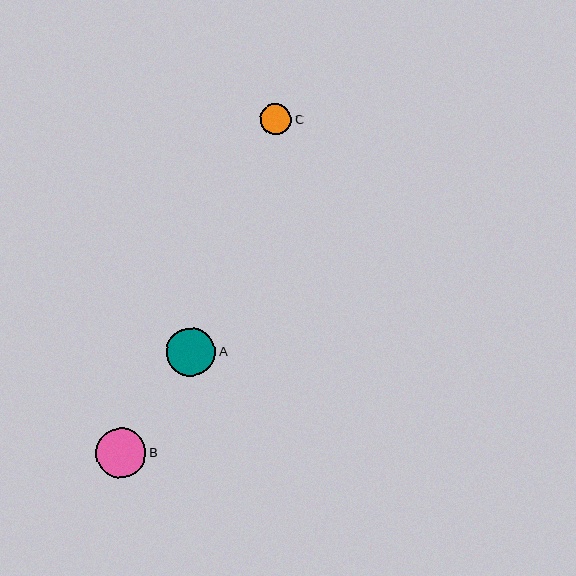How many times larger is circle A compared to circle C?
Circle A is approximately 1.6 times the size of circle C.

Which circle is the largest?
Circle B is the largest with a size of approximately 50 pixels.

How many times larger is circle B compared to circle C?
Circle B is approximately 1.6 times the size of circle C.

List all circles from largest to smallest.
From largest to smallest: B, A, C.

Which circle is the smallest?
Circle C is the smallest with a size of approximately 31 pixels.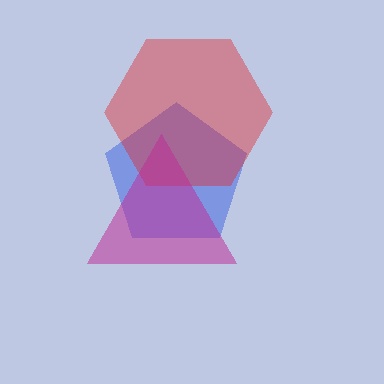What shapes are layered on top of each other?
The layered shapes are: a blue pentagon, a red hexagon, a magenta triangle.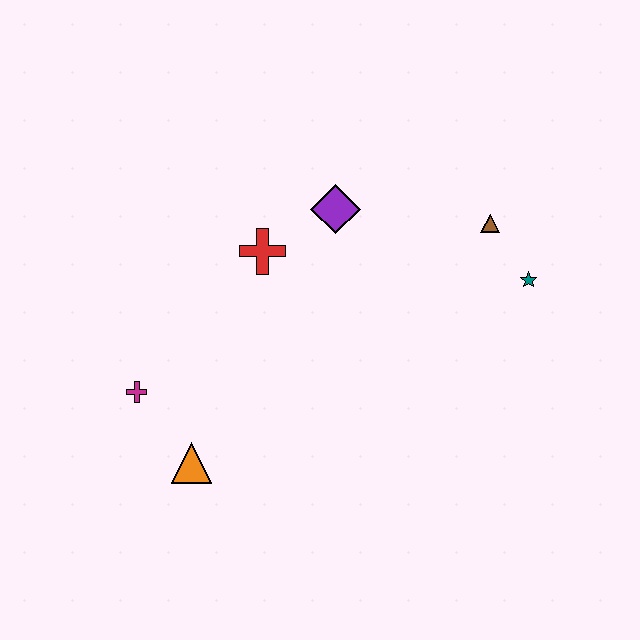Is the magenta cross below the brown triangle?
Yes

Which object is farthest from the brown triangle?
The magenta cross is farthest from the brown triangle.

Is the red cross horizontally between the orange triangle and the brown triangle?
Yes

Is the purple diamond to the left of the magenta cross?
No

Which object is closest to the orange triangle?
The magenta cross is closest to the orange triangle.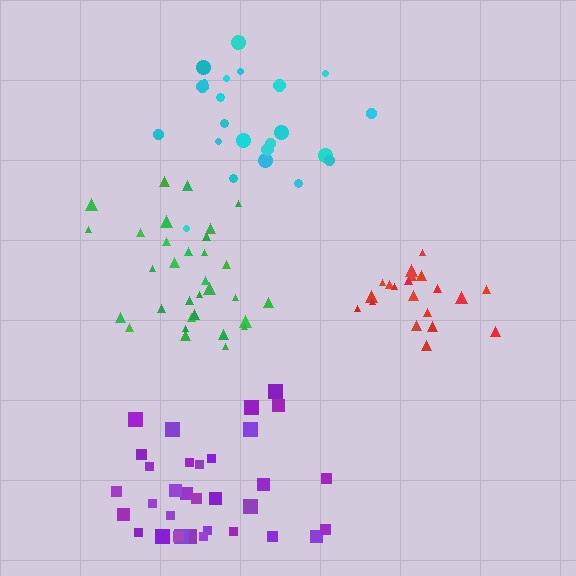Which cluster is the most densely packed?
Red.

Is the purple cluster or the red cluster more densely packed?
Red.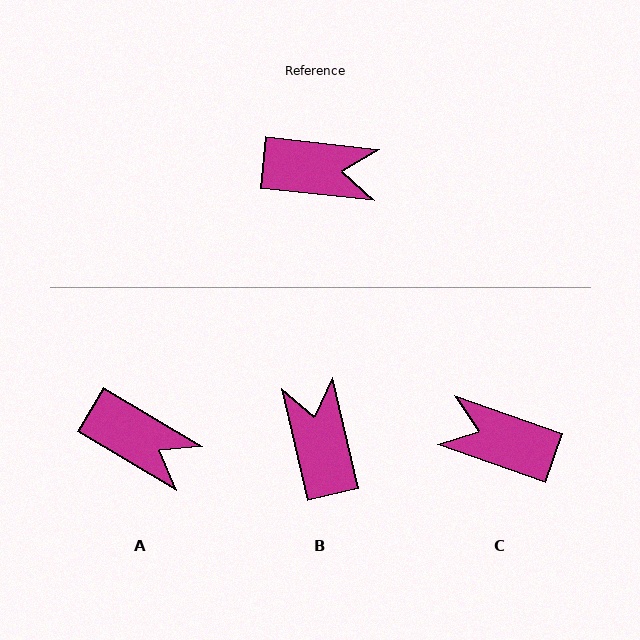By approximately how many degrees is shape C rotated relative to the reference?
Approximately 167 degrees counter-clockwise.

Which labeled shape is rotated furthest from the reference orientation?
C, about 167 degrees away.